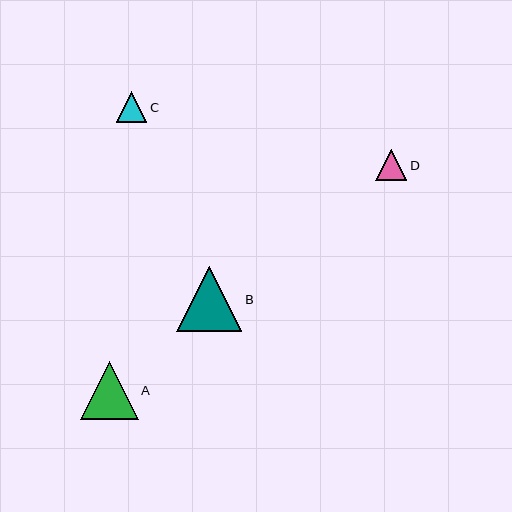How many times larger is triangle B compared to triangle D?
Triangle B is approximately 2.1 times the size of triangle D.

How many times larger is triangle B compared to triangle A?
Triangle B is approximately 1.1 times the size of triangle A.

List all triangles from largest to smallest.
From largest to smallest: B, A, D, C.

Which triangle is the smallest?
Triangle C is the smallest with a size of approximately 31 pixels.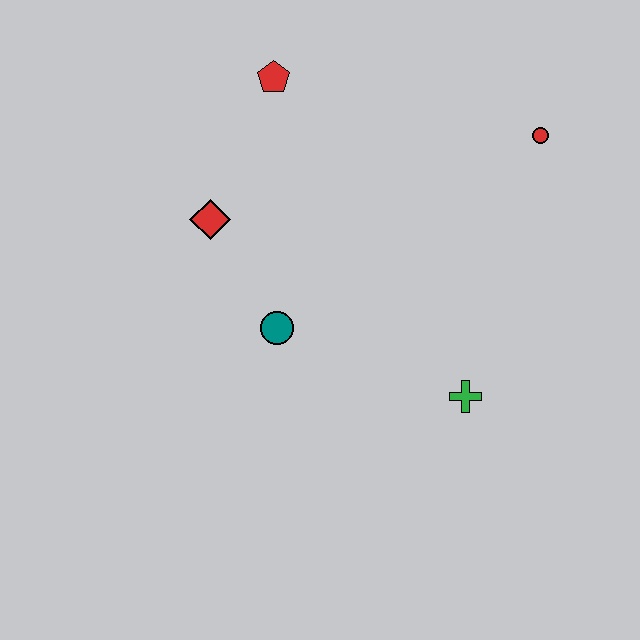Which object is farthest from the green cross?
The red pentagon is farthest from the green cross.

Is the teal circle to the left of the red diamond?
No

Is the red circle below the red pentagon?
Yes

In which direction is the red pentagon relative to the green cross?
The red pentagon is above the green cross.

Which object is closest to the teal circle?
The red diamond is closest to the teal circle.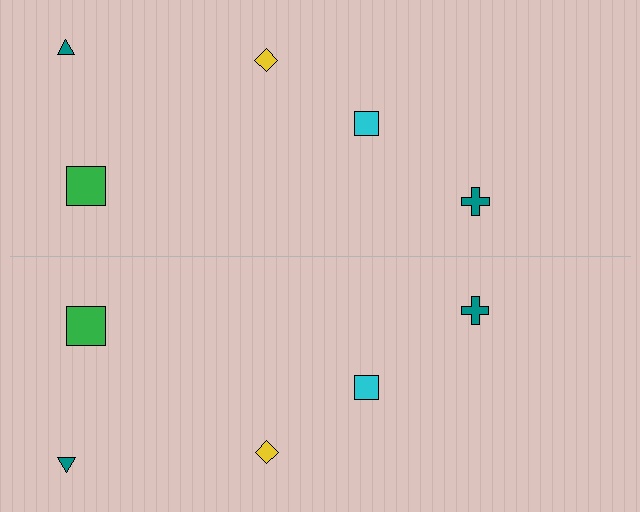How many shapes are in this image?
There are 10 shapes in this image.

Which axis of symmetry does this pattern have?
The pattern has a horizontal axis of symmetry running through the center of the image.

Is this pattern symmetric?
Yes, this pattern has bilateral (reflection) symmetry.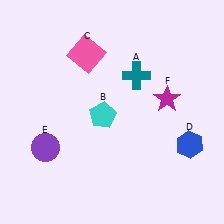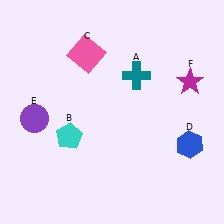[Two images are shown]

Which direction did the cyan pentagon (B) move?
The cyan pentagon (B) moved left.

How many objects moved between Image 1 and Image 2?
3 objects moved between the two images.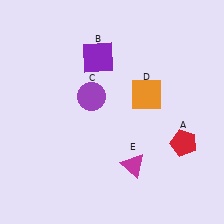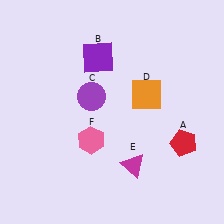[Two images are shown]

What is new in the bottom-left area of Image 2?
A pink hexagon (F) was added in the bottom-left area of Image 2.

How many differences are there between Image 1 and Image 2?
There is 1 difference between the two images.